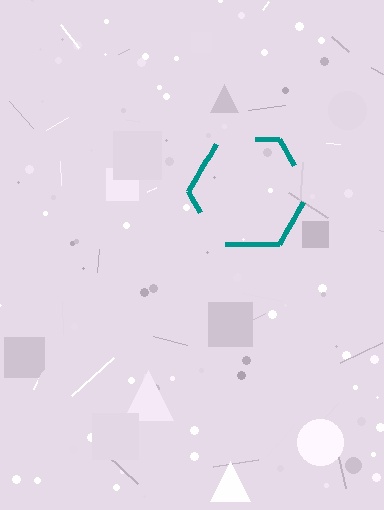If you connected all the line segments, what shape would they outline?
They would outline a hexagon.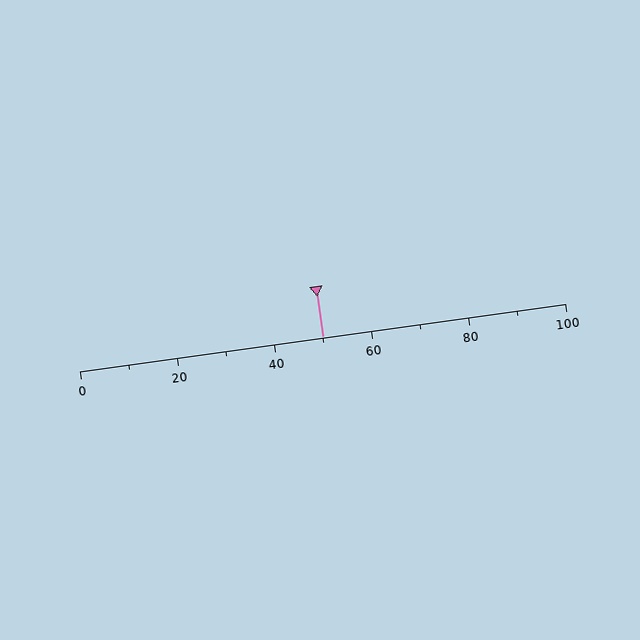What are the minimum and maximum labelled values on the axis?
The axis runs from 0 to 100.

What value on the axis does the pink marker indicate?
The marker indicates approximately 50.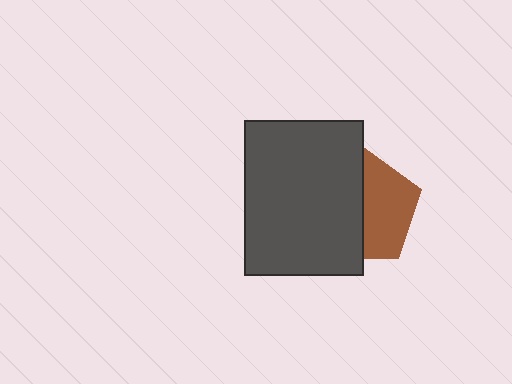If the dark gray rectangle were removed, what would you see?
You would see the complete brown pentagon.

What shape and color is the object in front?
The object in front is a dark gray rectangle.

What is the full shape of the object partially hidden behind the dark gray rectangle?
The partially hidden object is a brown pentagon.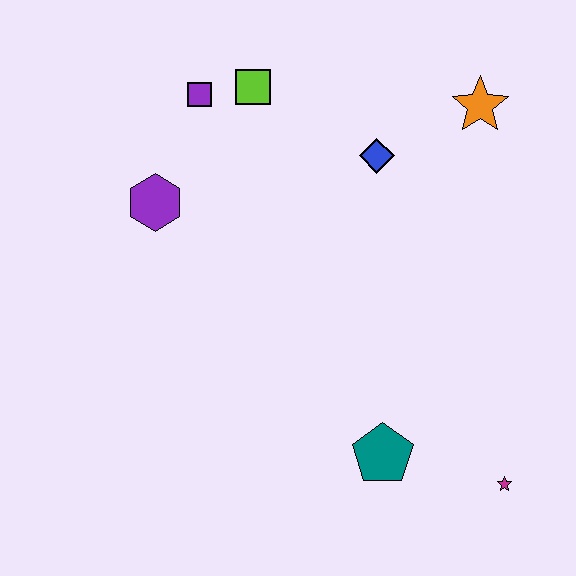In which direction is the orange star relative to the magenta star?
The orange star is above the magenta star.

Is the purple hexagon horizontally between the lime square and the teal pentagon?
No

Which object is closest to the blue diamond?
The orange star is closest to the blue diamond.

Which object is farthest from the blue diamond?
The magenta star is farthest from the blue diamond.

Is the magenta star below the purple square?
Yes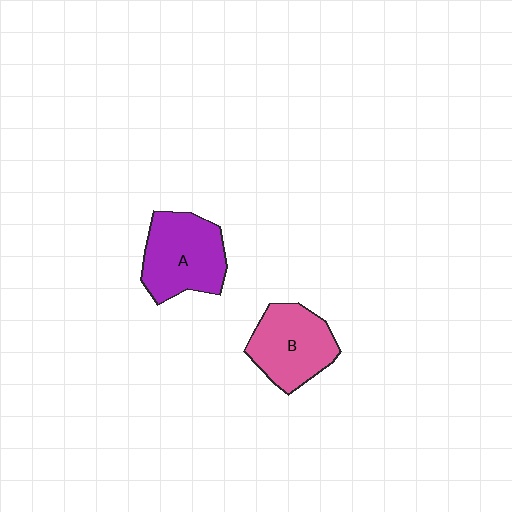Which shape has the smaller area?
Shape B (pink).